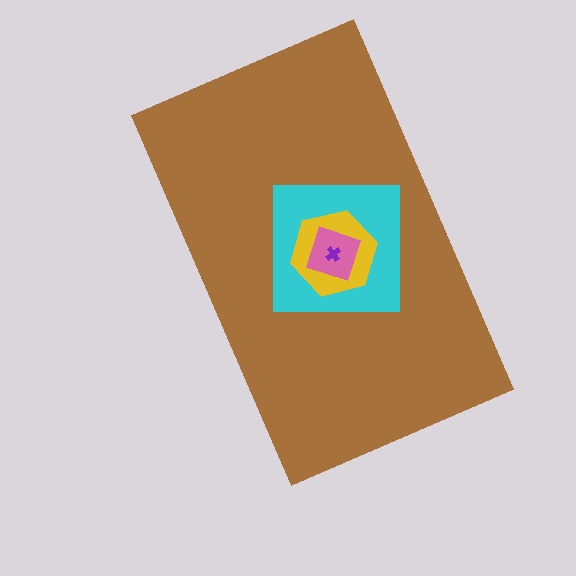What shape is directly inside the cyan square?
The yellow hexagon.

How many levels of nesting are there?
5.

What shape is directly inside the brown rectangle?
The cyan square.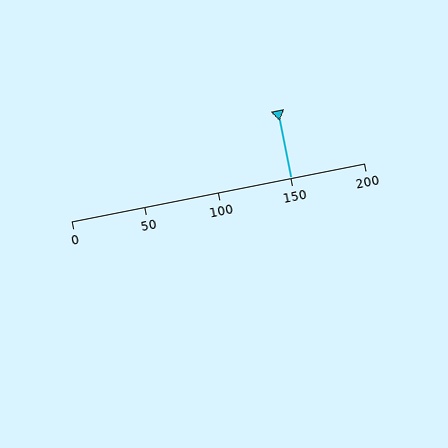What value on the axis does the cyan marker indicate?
The marker indicates approximately 150.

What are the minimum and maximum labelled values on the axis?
The axis runs from 0 to 200.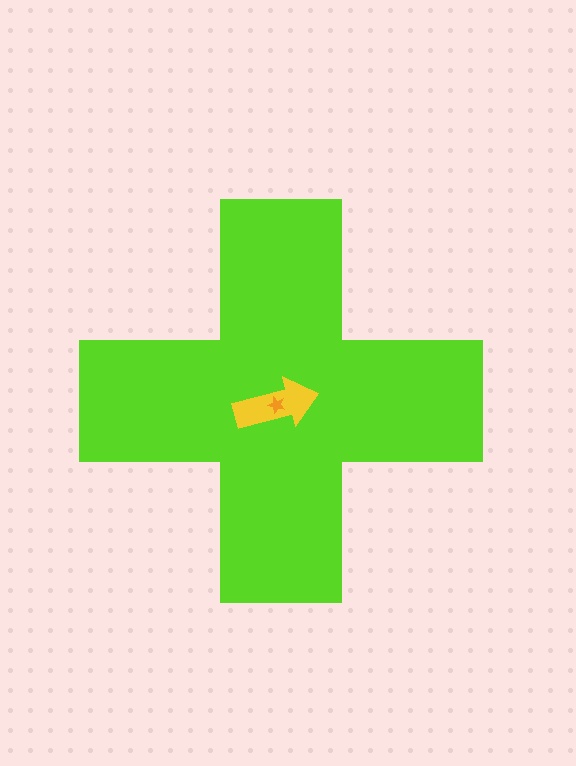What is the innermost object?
The orange star.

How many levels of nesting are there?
3.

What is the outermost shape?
The lime cross.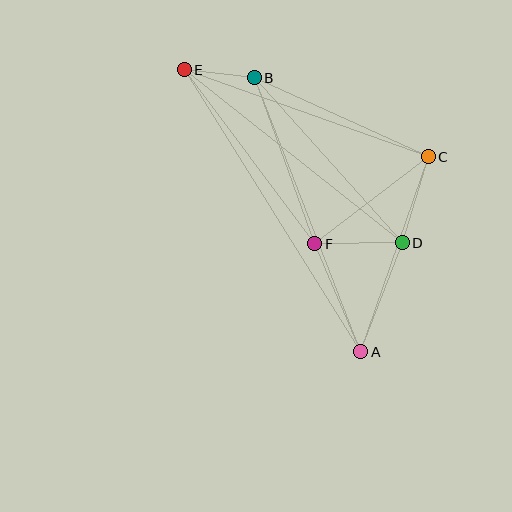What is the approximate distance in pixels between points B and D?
The distance between B and D is approximately 222 pixels.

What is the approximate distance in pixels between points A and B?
The distance between A and B is approximately 294 pixels.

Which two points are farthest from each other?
Points A and E are farthest from each other.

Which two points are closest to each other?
Points B and E are closest to each other.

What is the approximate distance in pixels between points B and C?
The distance between B and C is approximately 191 pixels.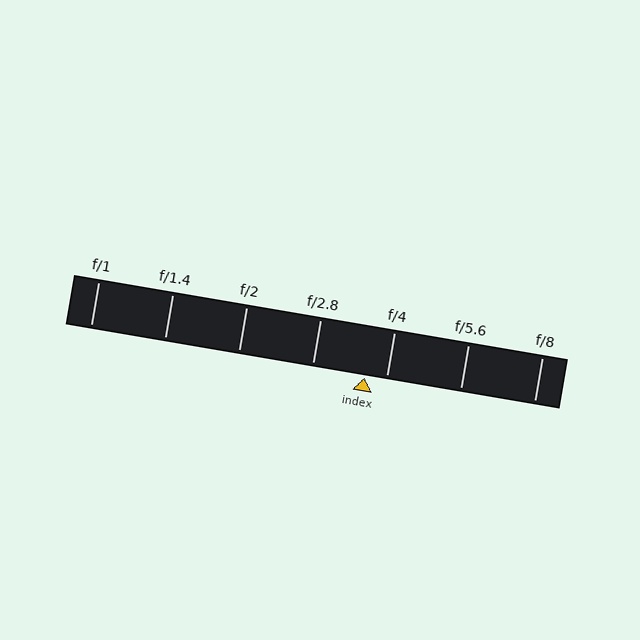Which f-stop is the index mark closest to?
The index mark is closest to f/4.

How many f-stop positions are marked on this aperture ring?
There are 7 f-stop positions marked.